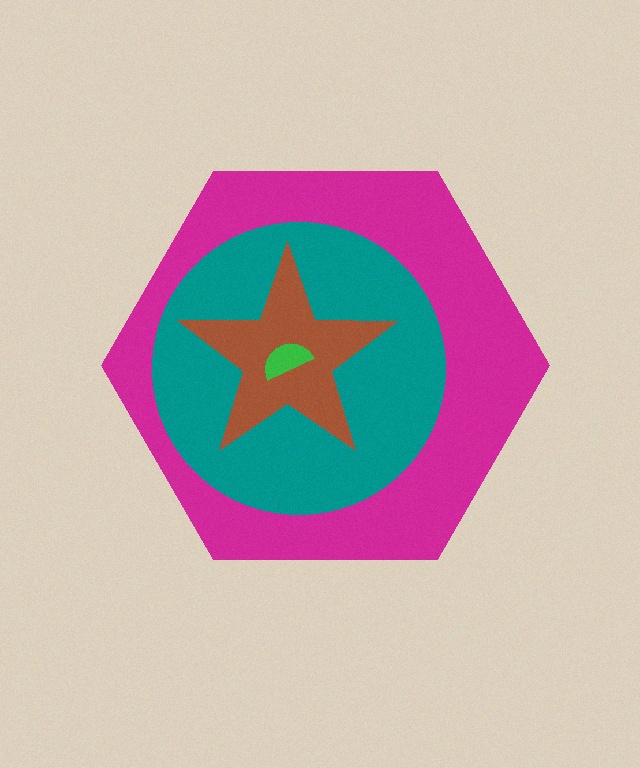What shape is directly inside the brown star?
The green semicircle.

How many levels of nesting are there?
4.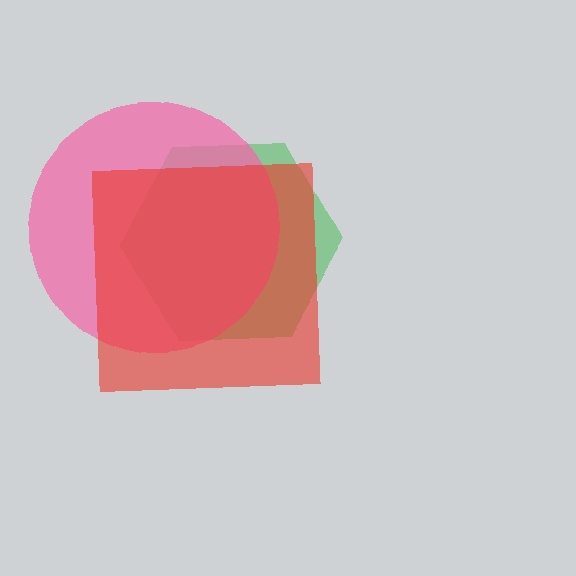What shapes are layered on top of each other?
The layered shapes are: a green hexagon, a pink circle, a red square.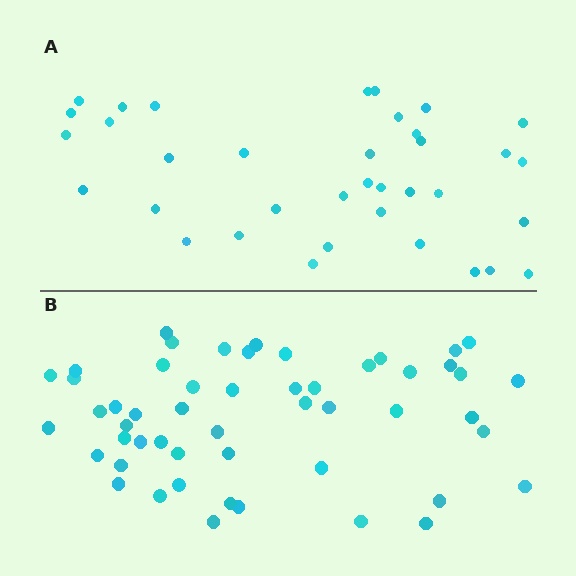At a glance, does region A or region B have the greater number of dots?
Region B (the bottom region) has more dots.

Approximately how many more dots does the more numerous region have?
Region B has approximately 15 more dots than region A.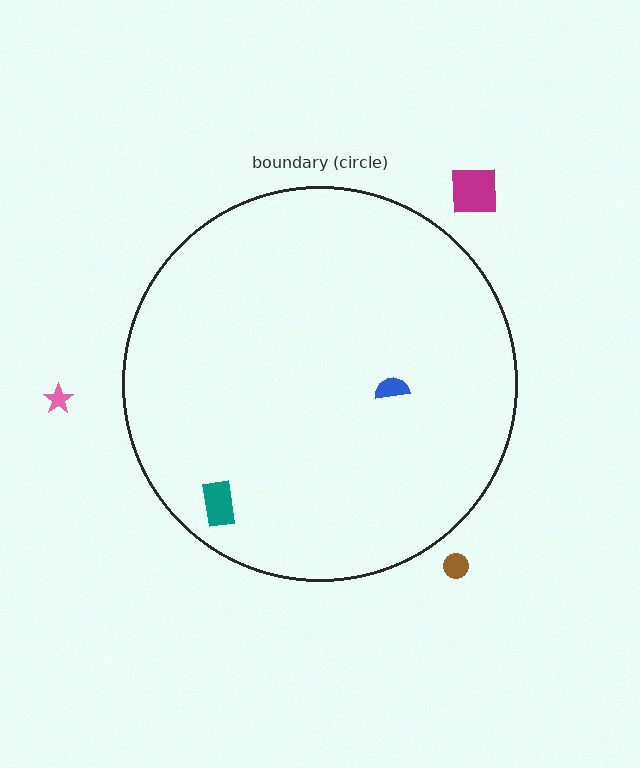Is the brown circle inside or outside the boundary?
Outside.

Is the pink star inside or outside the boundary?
Outside.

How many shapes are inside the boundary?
2 inside, 3 outside.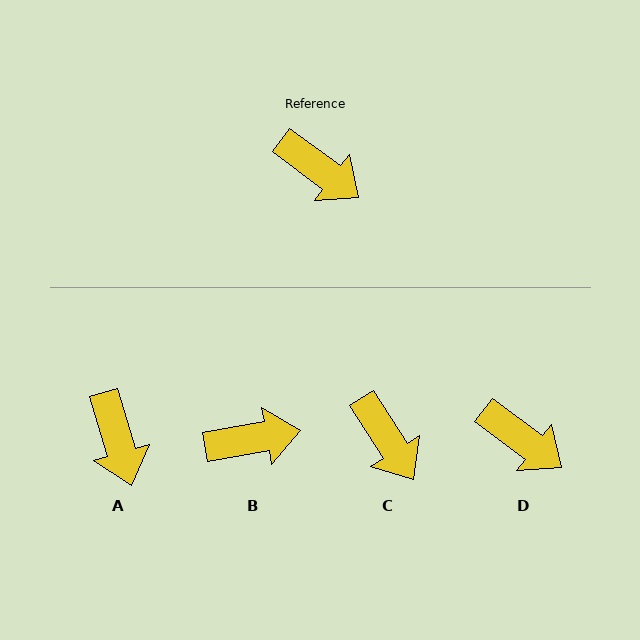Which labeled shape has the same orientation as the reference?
D.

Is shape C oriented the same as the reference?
No, it is off by about 20 degrees.